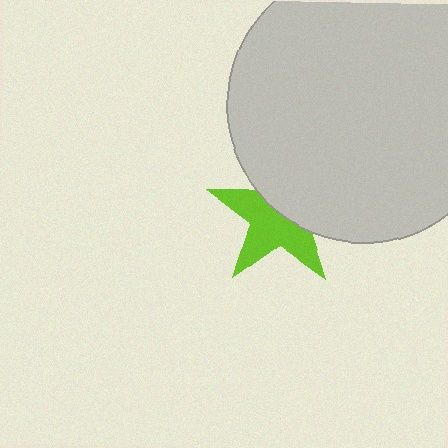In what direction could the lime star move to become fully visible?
The lime star could move down. That would shift it out from behind the light gray circle entirely.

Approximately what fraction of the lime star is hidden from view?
Roughly 43% of the lime star is hidden behind the light gray circle.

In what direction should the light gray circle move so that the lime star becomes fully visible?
The light gray circle should move up. That is the shortest direction to clear the overlap and leave the lime star fully visible.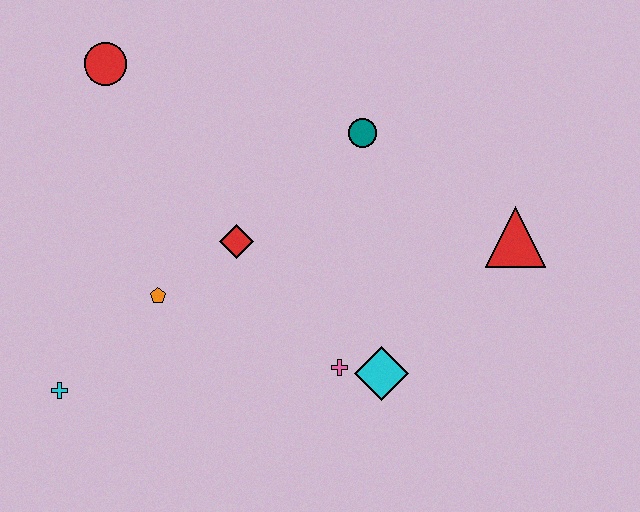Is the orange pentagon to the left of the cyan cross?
No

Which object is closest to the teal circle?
The red diamond is closest to the teal circle.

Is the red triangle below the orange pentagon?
No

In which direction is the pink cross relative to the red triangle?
The pink cross is to the left of the red triangle.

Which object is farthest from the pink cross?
The red circle is farthest from the pink cross.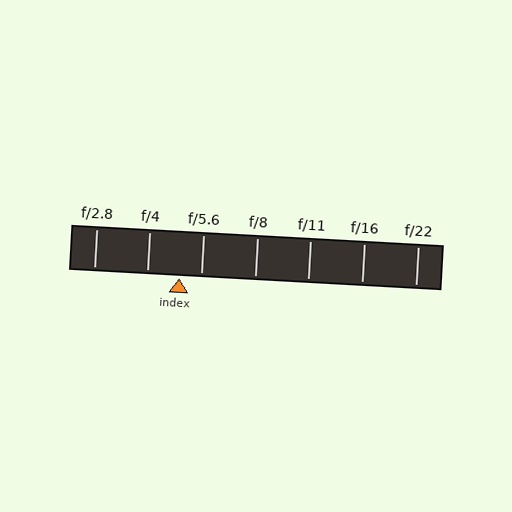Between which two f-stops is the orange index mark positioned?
The index mark is between f/4 and f/5.6.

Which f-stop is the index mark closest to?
The index mark is closest to f/5.6.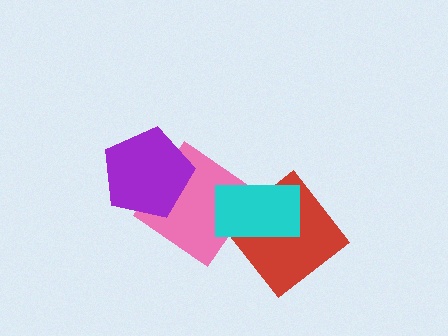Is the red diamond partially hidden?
Yes, it is partially covered by another shape.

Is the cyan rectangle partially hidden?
No, no other shape covers it.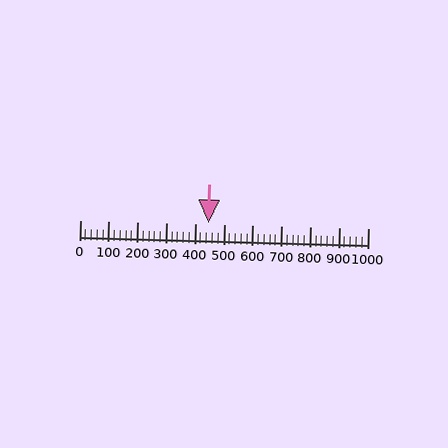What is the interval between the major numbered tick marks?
The major tick marks are spaced 100 units apart.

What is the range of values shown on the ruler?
The ruler shows values from 0 to 1000.